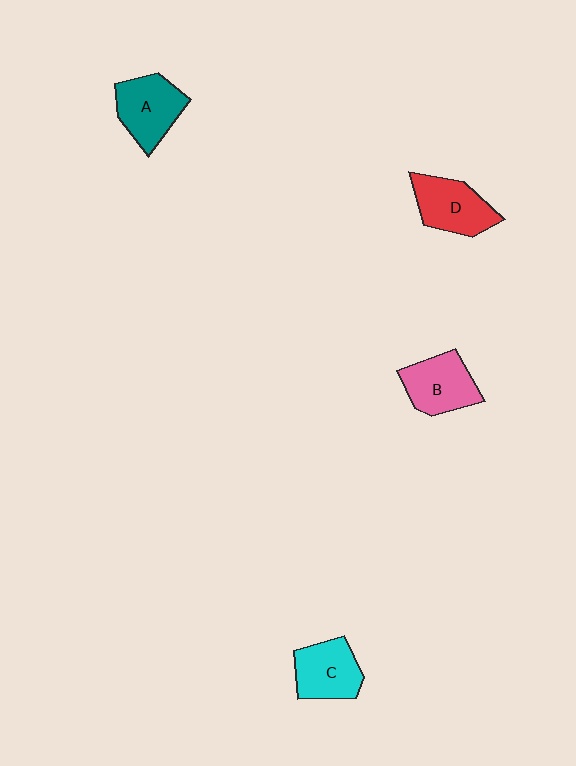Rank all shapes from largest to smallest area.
From largest to smallest: A (teal), D (red), B (pink), C (cyan).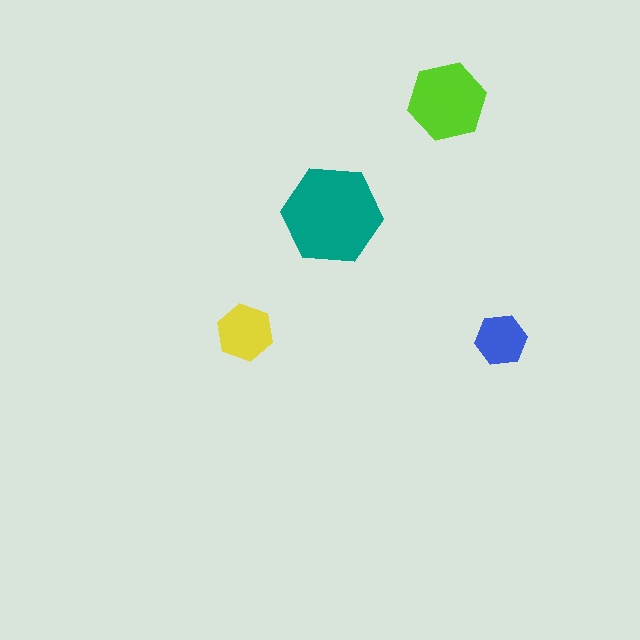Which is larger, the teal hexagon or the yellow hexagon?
The teal one.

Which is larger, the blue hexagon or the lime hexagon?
The lime one.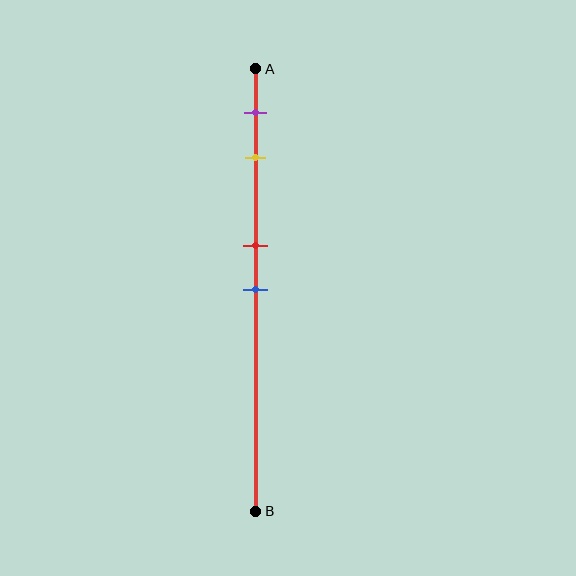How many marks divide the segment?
There are 4 marks dividing the segment.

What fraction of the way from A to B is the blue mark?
The blue mark is approximately 50% (0.5) of the way from A to B.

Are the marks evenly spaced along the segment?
No, the marks are not evenly spaced.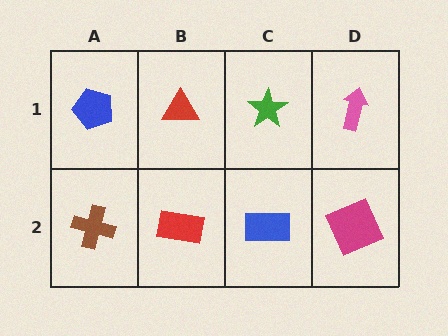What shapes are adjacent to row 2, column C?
A green star (row 1, column C), a red rectangle (row 2, column B), a magenta square (row 2, column D).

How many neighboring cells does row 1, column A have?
2.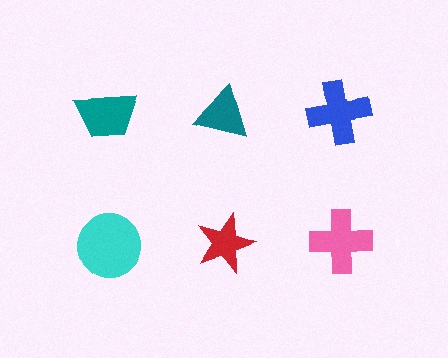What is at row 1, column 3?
A blue cross.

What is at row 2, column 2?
A red star.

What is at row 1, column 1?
A teal trapezoid.